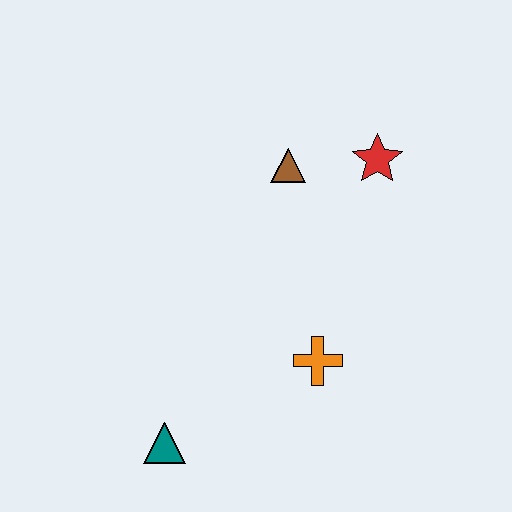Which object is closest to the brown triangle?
The red star is closest to the brown triangle.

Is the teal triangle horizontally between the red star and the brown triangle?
No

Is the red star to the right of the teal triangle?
Yes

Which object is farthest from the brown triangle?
The teal triangle is farthest from the brown triangle.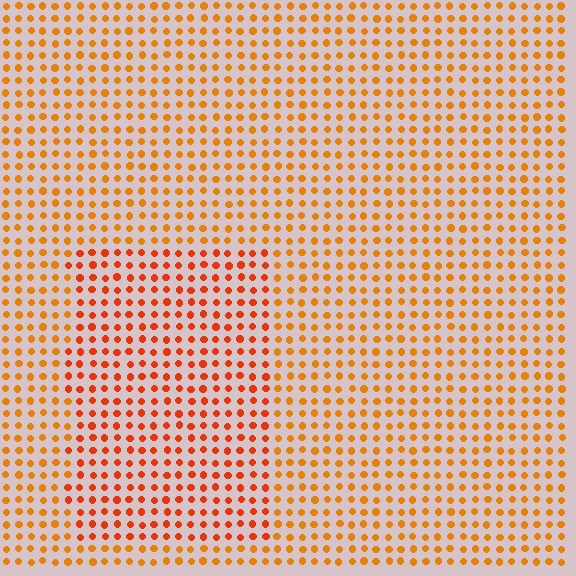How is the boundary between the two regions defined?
The boundary is defined purely by a slight shift in hue (about 21 degrees). Spacing, size, and orientation are identical on both sides.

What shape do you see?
I see a rectangle.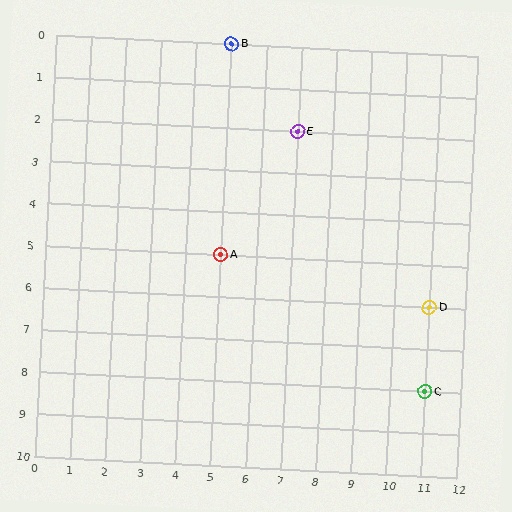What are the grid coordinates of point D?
Point D is at grid coordinates (11, 6).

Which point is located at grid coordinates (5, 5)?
Point A is at (5, 5).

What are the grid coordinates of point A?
Point A is at grid coordinates (5, 5).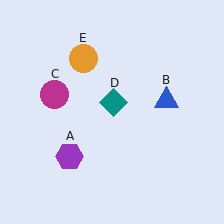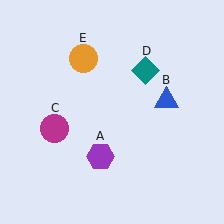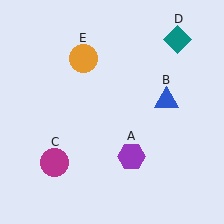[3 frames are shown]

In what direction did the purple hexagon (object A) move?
The purple hexagon (object A) moved right.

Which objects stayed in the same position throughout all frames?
Blue triangle (object B) and orange circle (object E) remained stationary.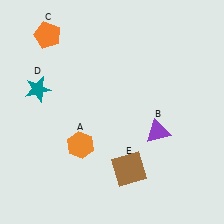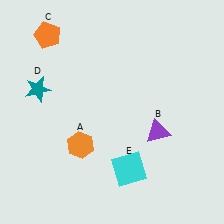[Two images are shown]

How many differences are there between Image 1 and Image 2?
There is 1 difference between the two images.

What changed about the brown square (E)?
In Image 1, E is brown. In Image 2, it changed to cyan.